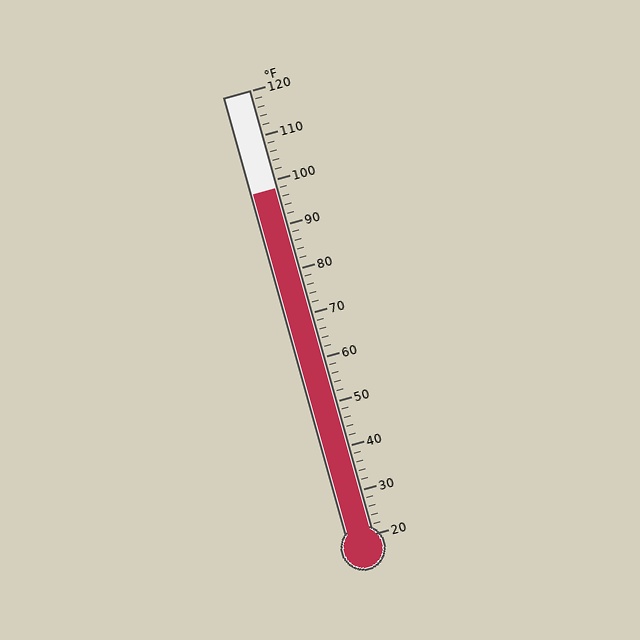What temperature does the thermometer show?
The thermometer shows approximately 98°F.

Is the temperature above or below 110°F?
The temperature is below 110°F.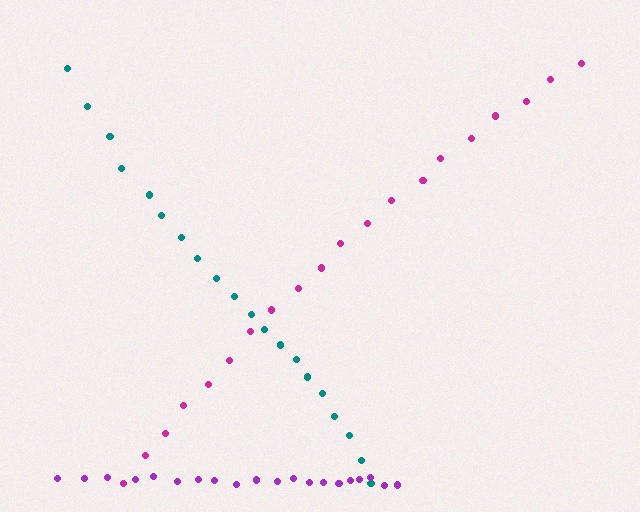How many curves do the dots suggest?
There are 3 distinct paths.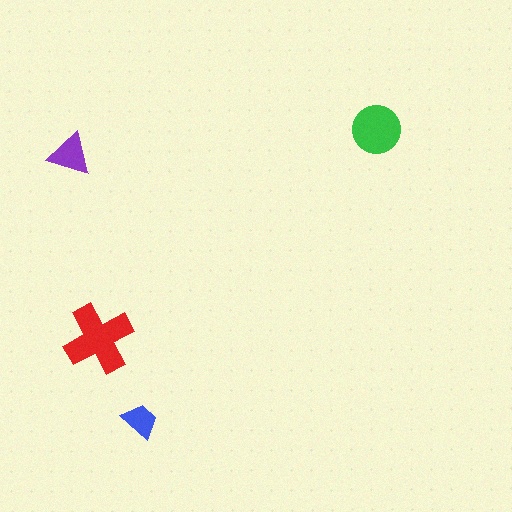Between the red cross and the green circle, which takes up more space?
The red cross.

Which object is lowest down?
The blue trapezoid is bottommost.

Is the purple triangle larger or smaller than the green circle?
Smaller.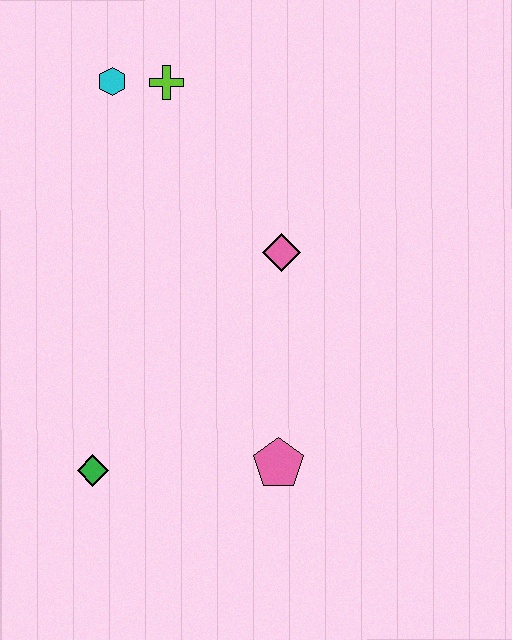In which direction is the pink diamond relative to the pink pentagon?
The pink diamond is above the pink pentagon.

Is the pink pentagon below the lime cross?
Yes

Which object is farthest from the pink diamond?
The green diamond is farthest from the pink diamond.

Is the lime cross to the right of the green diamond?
Yes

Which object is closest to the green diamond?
The pink pentagon is closest to the green diamond.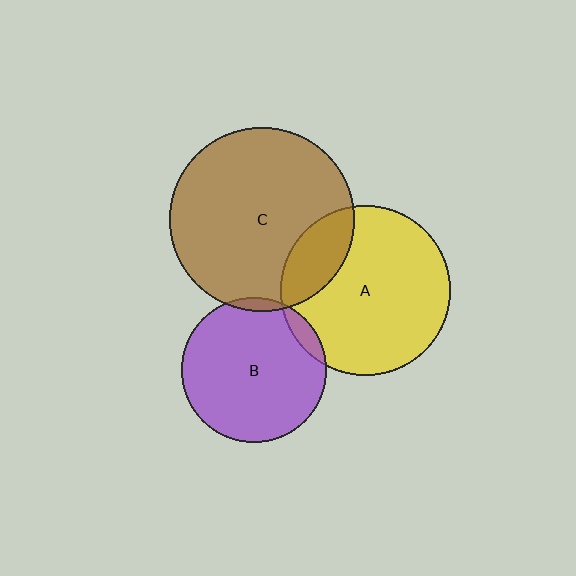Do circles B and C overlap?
Yes.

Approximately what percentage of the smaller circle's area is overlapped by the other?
Approximately 5%.